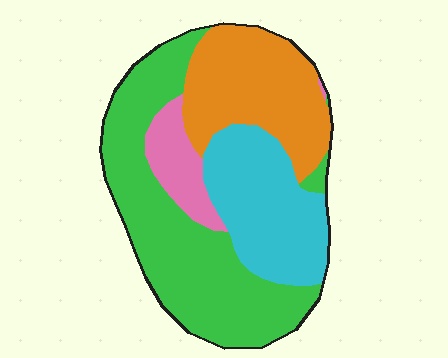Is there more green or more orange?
Green.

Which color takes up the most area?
Green, at roughly 40%.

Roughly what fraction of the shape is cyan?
Cyan covers 24% of the shape.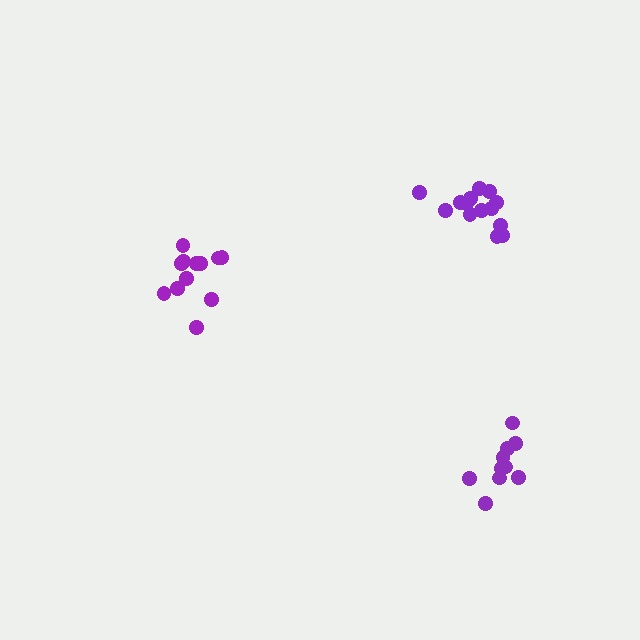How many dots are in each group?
Group 1: 14 dots, Group 2: 10 dots, Group 3: 12 dots (36 total).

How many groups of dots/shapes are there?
There are 3 groups.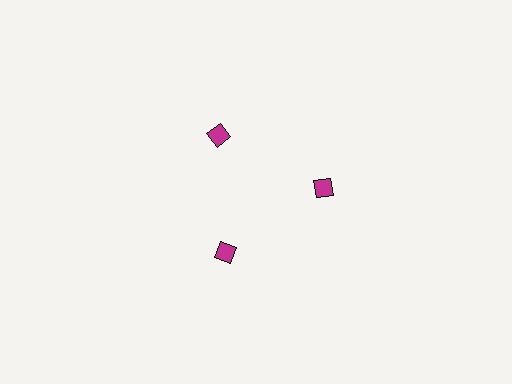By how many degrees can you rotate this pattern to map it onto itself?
The pattern maps onto itself every 120 degrees of rotation.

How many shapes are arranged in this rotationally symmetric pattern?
There are 3 shapes, arranged in 3 groups of 1.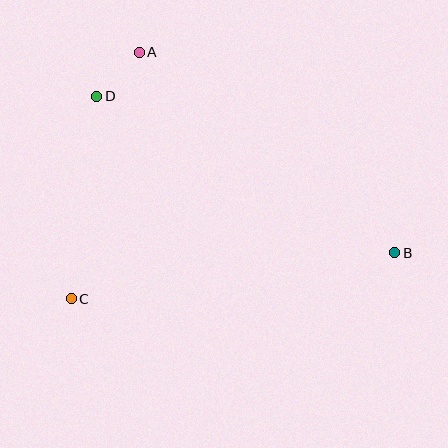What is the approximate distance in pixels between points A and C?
The distance between A and C is approximately 256 pixels.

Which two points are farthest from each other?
Points B and D are farthest from each other.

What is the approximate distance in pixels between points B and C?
The distance between B and C is approximately 327 pixels.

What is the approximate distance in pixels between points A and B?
The distance between A and B is approximately 325 pixels.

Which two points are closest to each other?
Points A and D are closest to each other.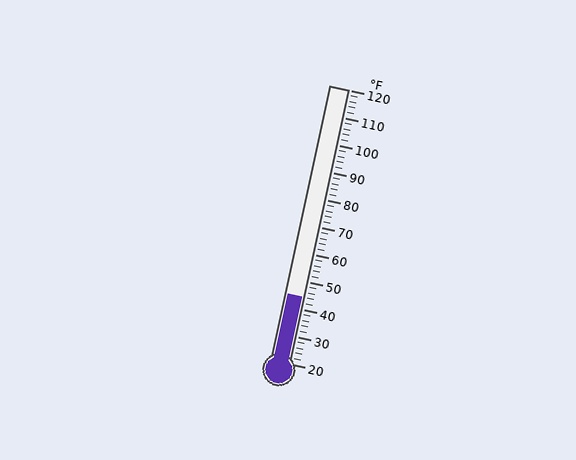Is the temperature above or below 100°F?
The temperature is below 100°F.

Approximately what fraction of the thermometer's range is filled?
The thermometer is filled to approximately 25% of its range.